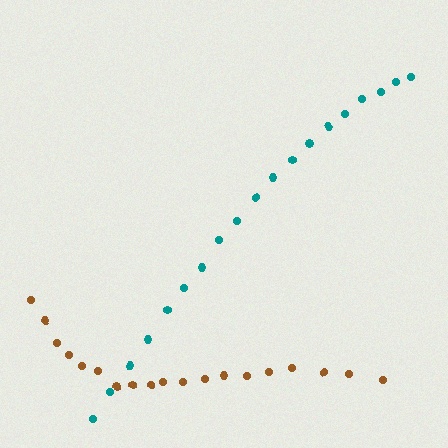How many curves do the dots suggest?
There are 2 distinct paths.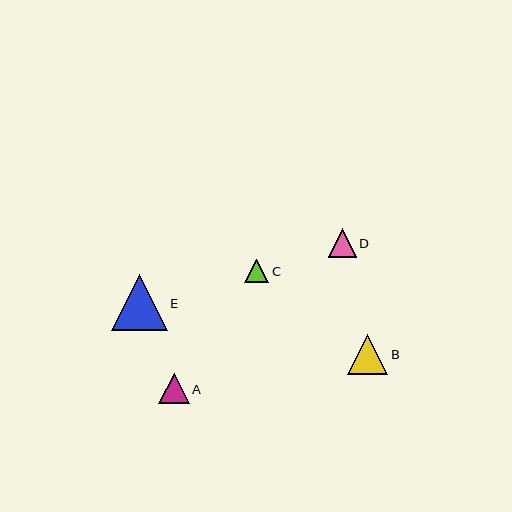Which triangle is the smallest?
Triangle C is the smallest with a size of approximately 24 pixels.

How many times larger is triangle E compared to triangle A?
Triangle E is approximately 1.8 times the size of triangle A.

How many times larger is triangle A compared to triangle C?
Triangle A is approximately 1.3 times the size of triangle C.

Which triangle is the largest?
Triangle E is the largest with a size of approximately 55 pixels.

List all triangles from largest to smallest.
From largest to smallest: E, B, A, D, C.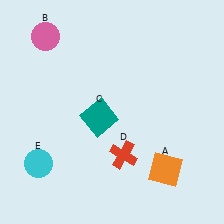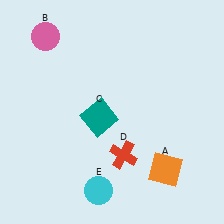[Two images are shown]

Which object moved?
The cyan circle (E) moved right.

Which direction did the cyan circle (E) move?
The cyan circle (E) moved right.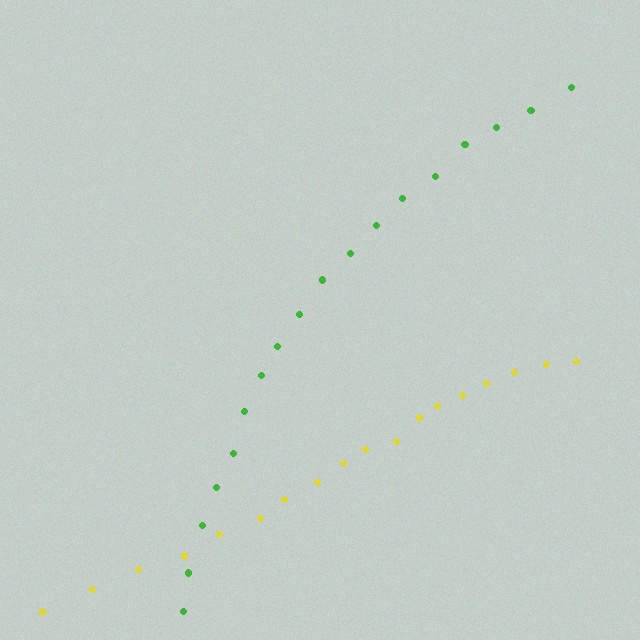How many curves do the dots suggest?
There are 2 distinct paths.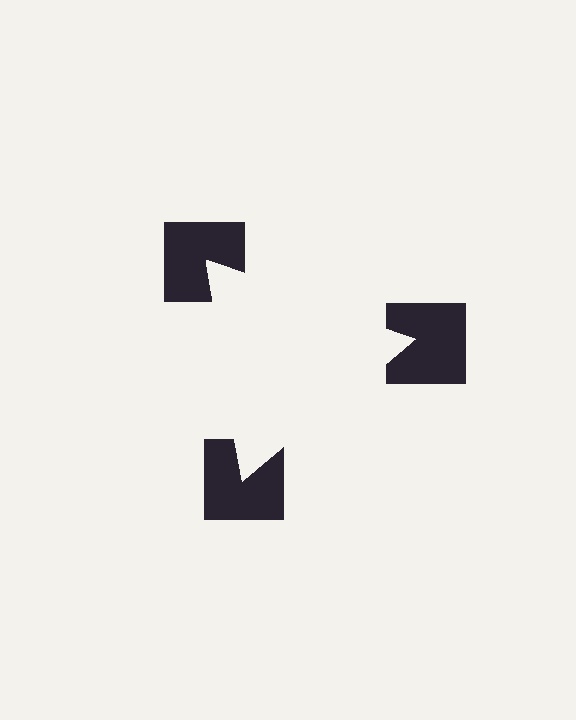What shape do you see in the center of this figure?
An illusory triangle — its edges are inferred from the aligned wedge cuts in the notched squares, not physically drawn.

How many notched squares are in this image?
There are 3 — one at each vertex of the illusory triangle.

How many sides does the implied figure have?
3 sides.